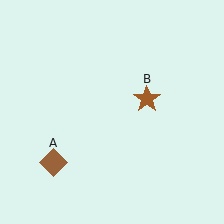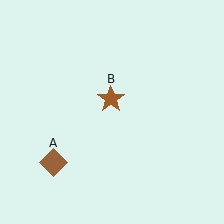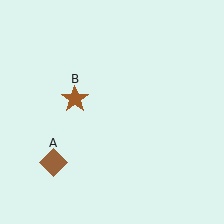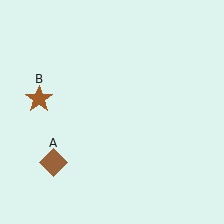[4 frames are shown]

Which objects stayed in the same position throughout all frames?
Brown diamond (object A) remained stationary.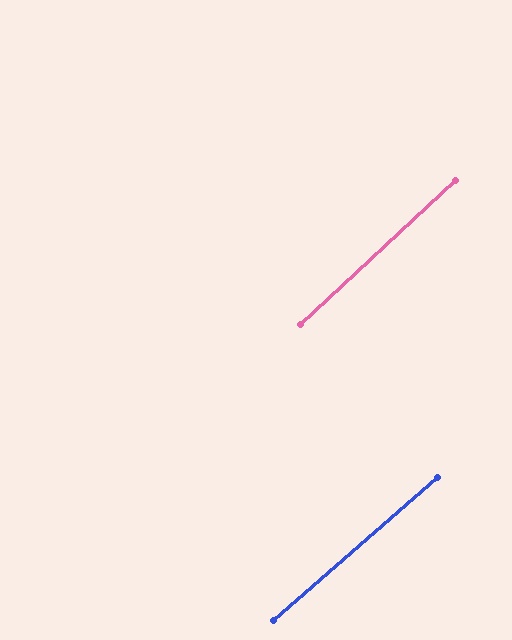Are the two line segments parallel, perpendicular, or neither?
Parallel — their directions differ by only 1.6°.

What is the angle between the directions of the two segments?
Approximately 2 degrees.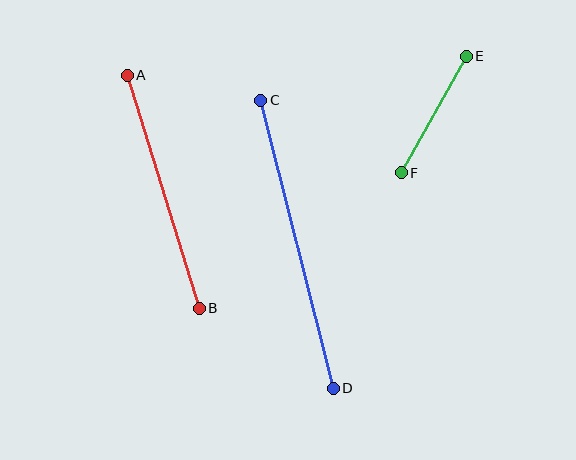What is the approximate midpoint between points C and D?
The midpoint is at approximately (297, 244) pixels.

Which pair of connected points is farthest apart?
Points C and D are farthest apart.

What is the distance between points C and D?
The distance is approximately 297 pixels.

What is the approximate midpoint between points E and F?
The midpoint is at approximately (434, 114) pixels.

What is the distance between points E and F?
The distance is approximately 133 pixels.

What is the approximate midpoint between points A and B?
The midpoint is at approximately (163, 192) pixels.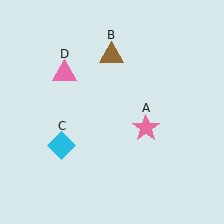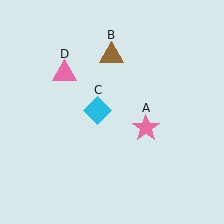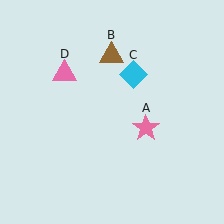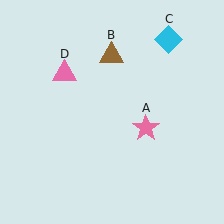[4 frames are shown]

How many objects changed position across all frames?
1 object changed position: cyan diamond (object C).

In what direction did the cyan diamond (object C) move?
The cyan diamond (object C) moved up and to the right.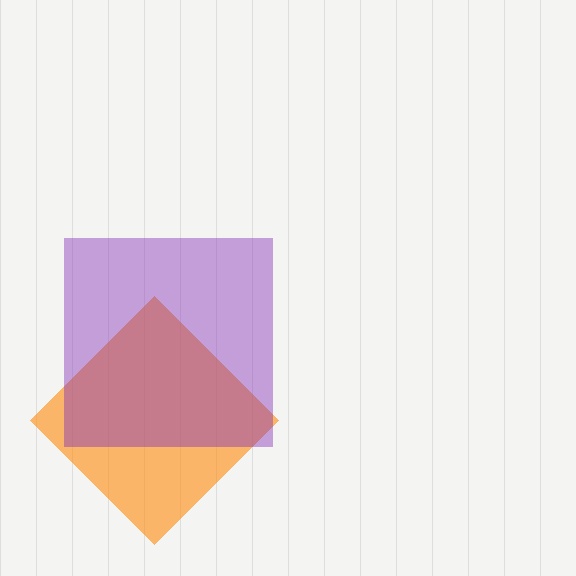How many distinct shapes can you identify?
There are 2 distinct shapes: an orange diamond, a purple square.